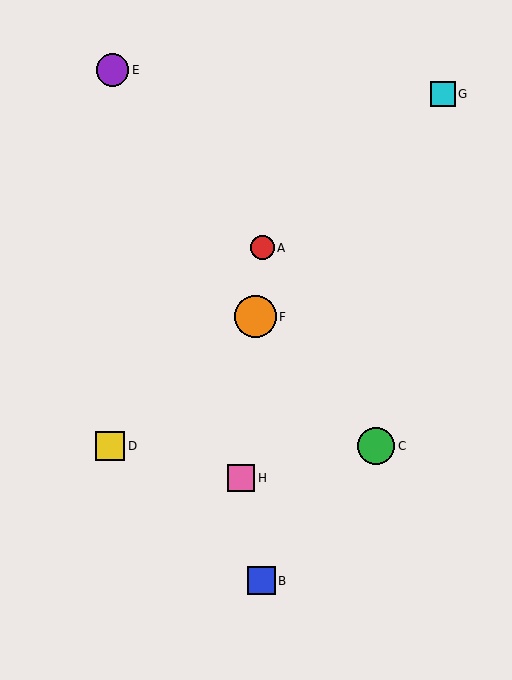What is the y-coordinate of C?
Object C is at y≈446.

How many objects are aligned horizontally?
2 objects (C, D) are aligned horizontally.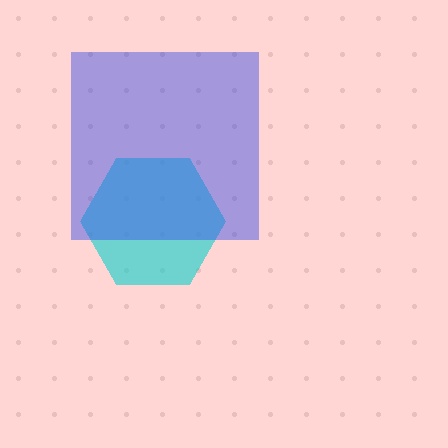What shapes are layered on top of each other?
The layered shapes are: a cyan hexagon, a blue square.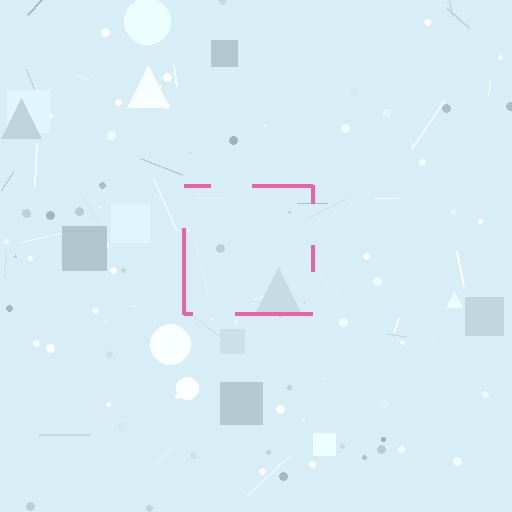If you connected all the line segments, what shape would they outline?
They would outline a square.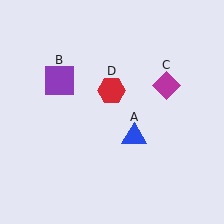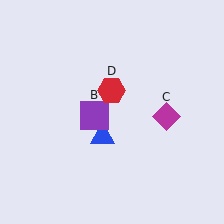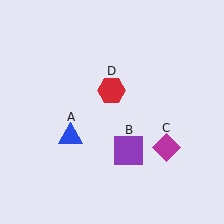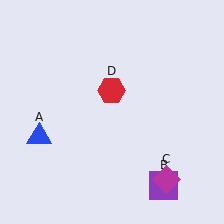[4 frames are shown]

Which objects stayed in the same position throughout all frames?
Red hexagon (object D) remained stationary.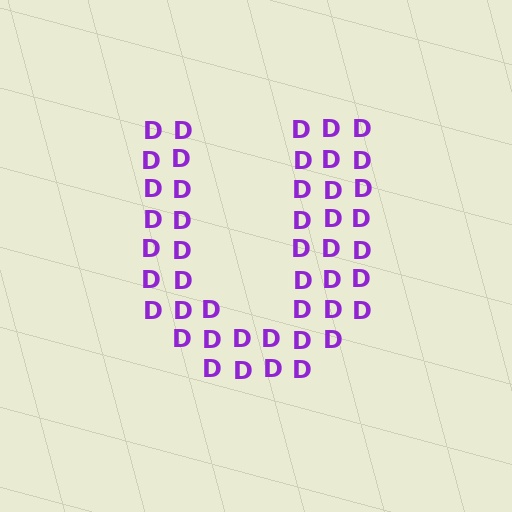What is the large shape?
The large shape is the letter U.